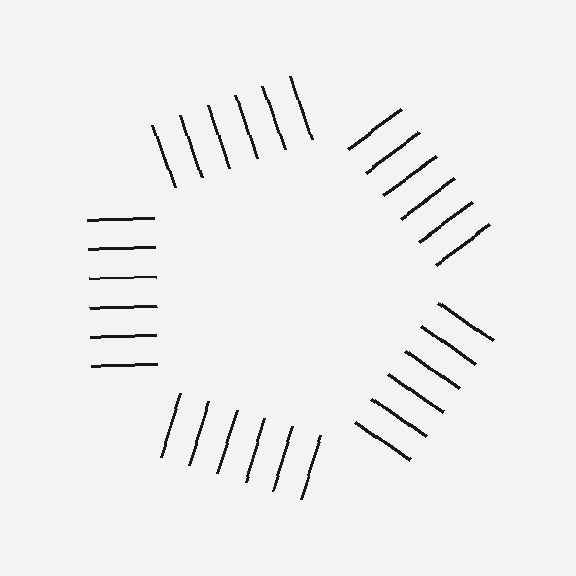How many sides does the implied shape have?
5 sides — the line-ends trace a pentagon.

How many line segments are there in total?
30 — 6 along each of the 5 edges.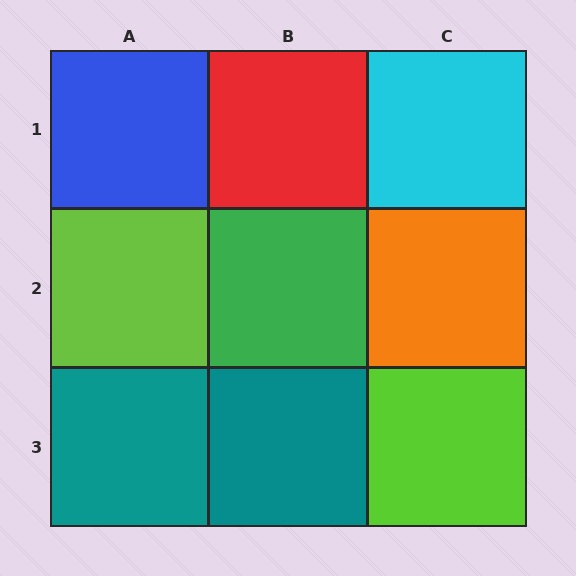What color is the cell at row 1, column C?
Cyan.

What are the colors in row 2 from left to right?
Lime, green, orange.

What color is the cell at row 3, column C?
Lime.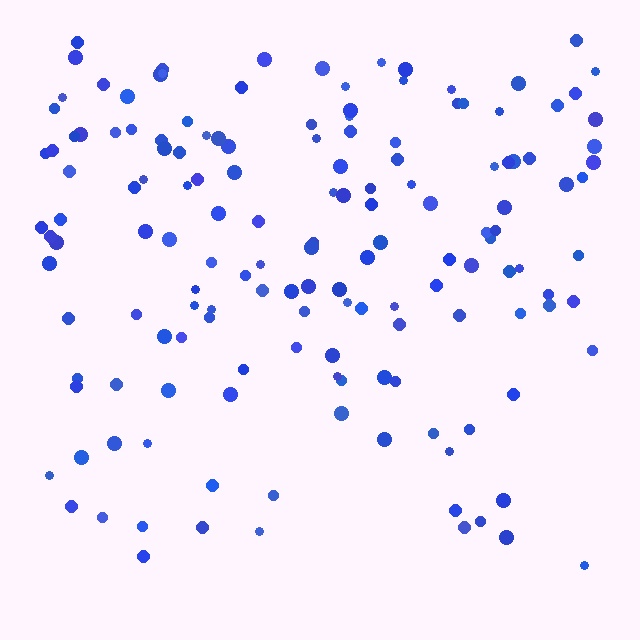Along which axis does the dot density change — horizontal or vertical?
Vertical.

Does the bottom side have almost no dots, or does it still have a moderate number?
Still a moderate number, just noticeably fewer than the top.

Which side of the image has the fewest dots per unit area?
The bottom.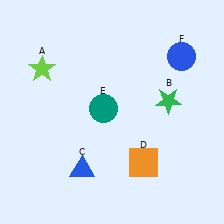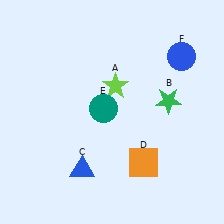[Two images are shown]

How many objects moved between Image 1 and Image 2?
1 object moved between the two images.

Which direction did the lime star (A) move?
The lime star (A) moved right.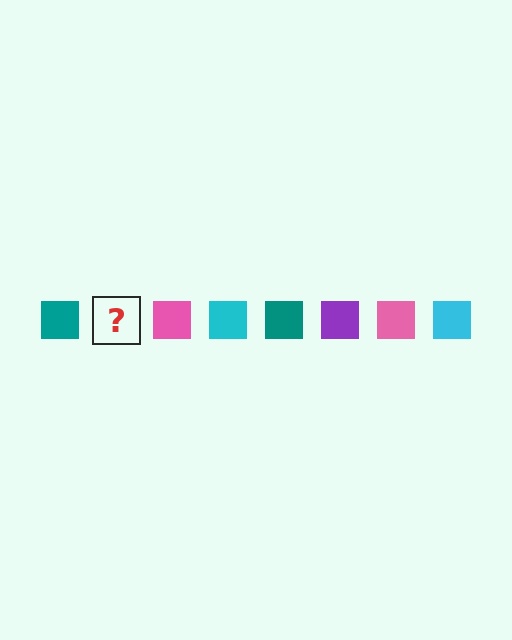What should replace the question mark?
The question mark should be replaced with a purple square.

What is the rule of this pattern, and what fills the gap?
The rule is that the pattern cycles through teal, purple, pink, cyan squares. The gap should be filled with a purple square.